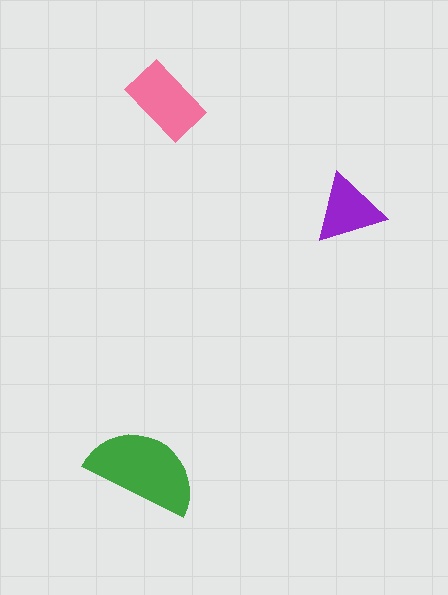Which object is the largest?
The green semicircle.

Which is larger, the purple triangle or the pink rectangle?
The pink rectangle.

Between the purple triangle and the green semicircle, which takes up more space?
The green semicircle.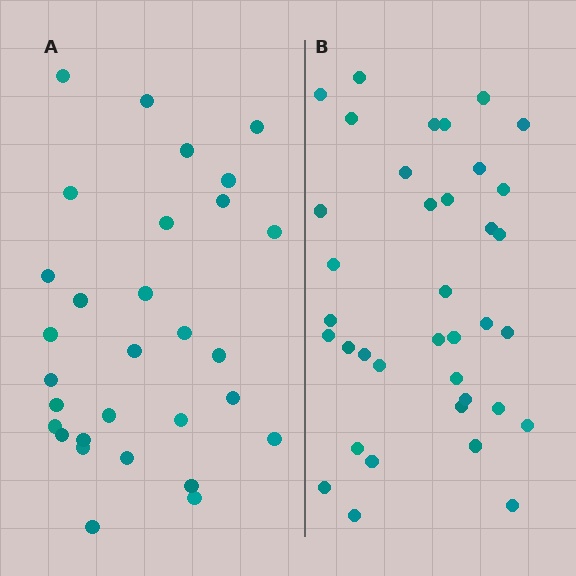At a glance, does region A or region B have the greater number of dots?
Region B (the right region) has more dots.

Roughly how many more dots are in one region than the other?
Region B has roughly 8 or so more dots than region A.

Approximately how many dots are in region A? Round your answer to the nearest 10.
About 30 dots.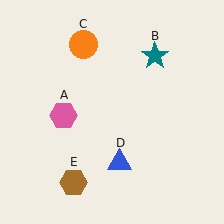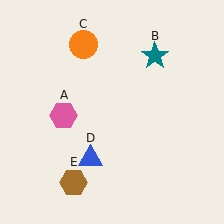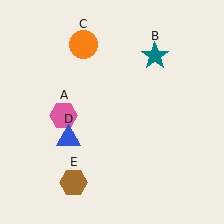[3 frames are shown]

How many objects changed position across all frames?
1 object changed position: blue triangle (object D).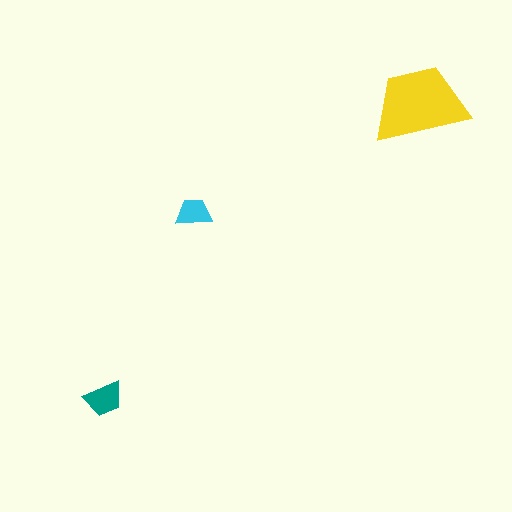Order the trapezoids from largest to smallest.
the yellow one, the teal one, the cyan one.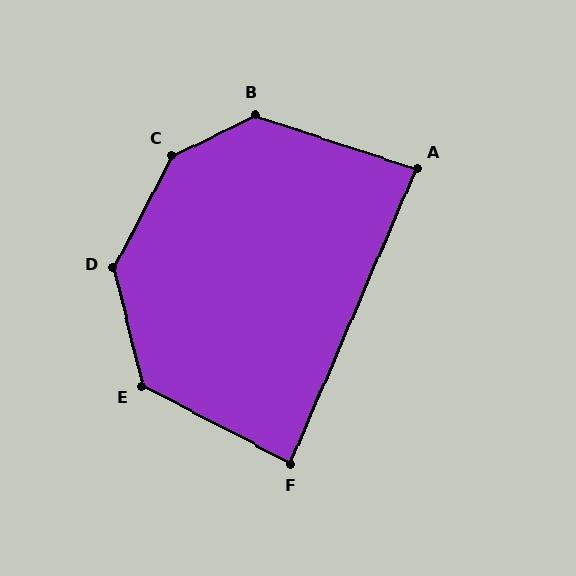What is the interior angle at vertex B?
Approximately 136 degrees (obtuse).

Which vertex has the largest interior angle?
C, at approximately 144 degrees.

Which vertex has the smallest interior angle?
A, at approximately 85 degrees.